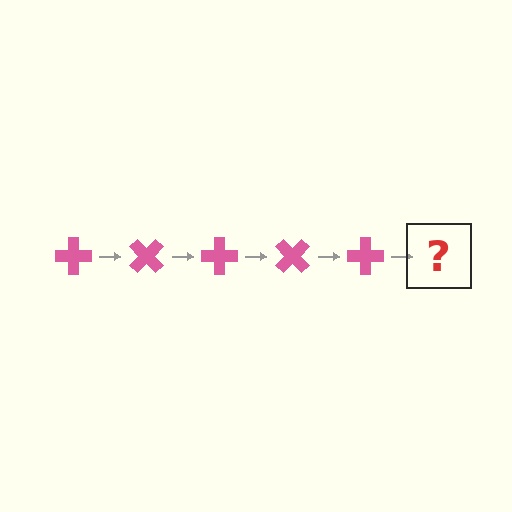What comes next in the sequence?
The next element should be a pink cross rotated 225 degrees.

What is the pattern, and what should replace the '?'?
The pattern is that the cross rotates 45 degrees each step. The '?' should be a pink cross rotated 225 degrees.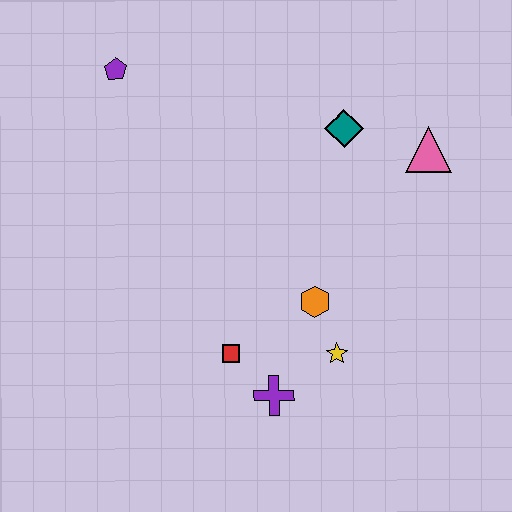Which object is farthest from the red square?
The purple pentagon is farthest from the red square.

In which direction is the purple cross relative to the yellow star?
The purple cross is to the left of the yellow star.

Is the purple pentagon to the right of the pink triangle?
No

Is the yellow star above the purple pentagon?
No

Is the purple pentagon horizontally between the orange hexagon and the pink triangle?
No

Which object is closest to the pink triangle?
The teal diamond is closest to the pink triangle.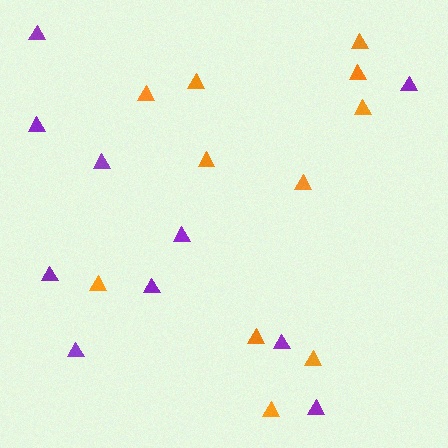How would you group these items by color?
There are 2 groups: one group of purple triangles (10) and one group of orange triangles (11).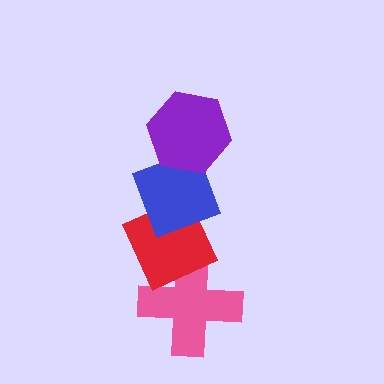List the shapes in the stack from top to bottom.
From top to bottom: the purple hexagon, the blue diamond, the red diamond, the pink cross.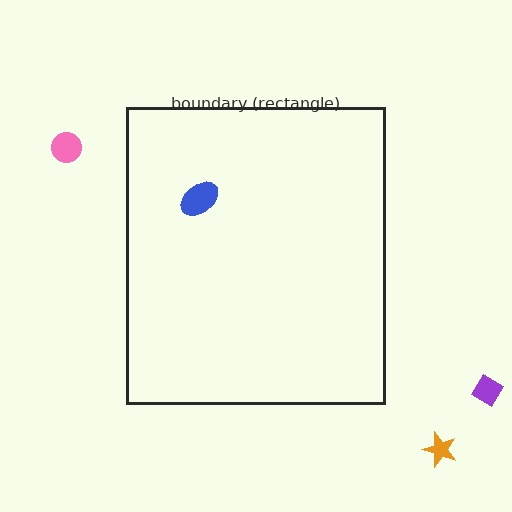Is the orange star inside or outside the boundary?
Outside.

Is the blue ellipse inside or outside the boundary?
Inside.